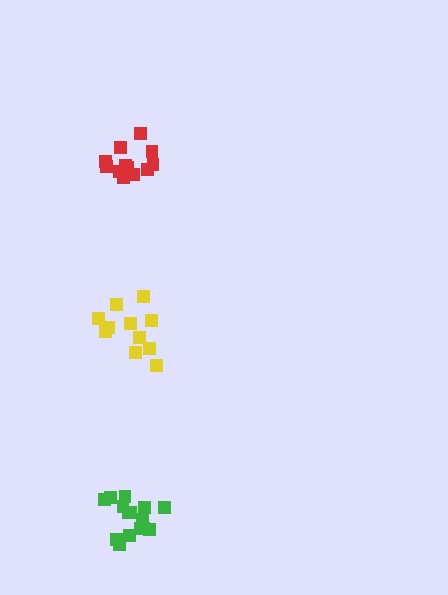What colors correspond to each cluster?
The clusters are colored: yellow, green, red.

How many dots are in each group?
Group 1: 11 dots, Group 2: 15 dots, Group 3: 14 dots (40 total).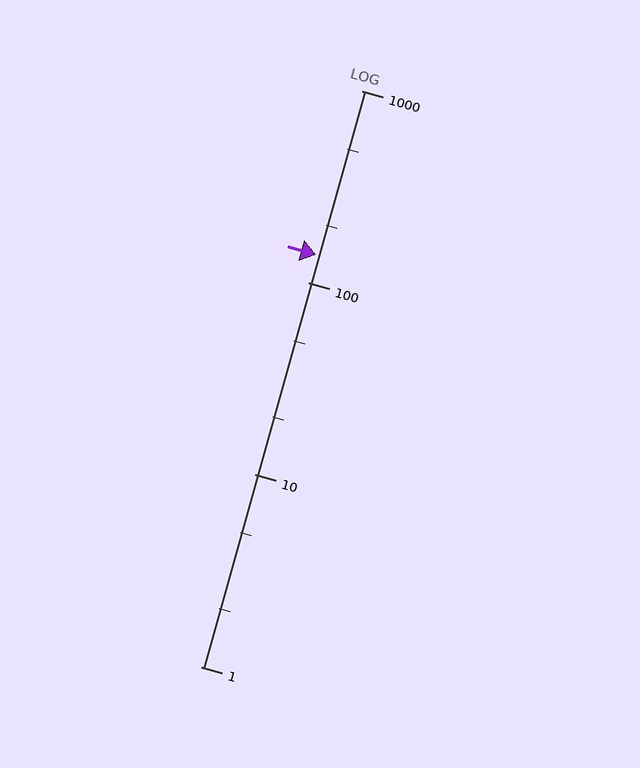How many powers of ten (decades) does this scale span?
The scale spans 3 decades, from 1 to 1000.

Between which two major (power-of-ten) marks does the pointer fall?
The pointer is between 100 and 1000.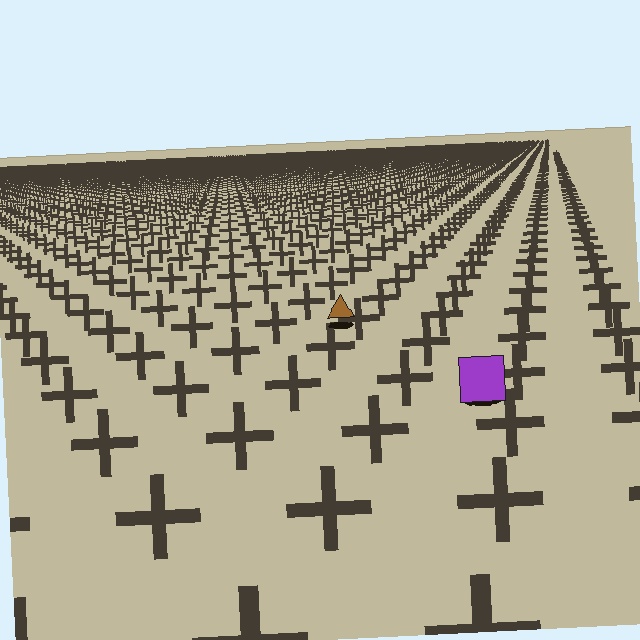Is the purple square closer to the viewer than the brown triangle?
Yes. The purple square is closer — you can tell from the texture gradient: the ground texture is coarser near it.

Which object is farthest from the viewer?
The brown triangle is farthest from the viewer. It appears smaller and the ground texture around it is denser.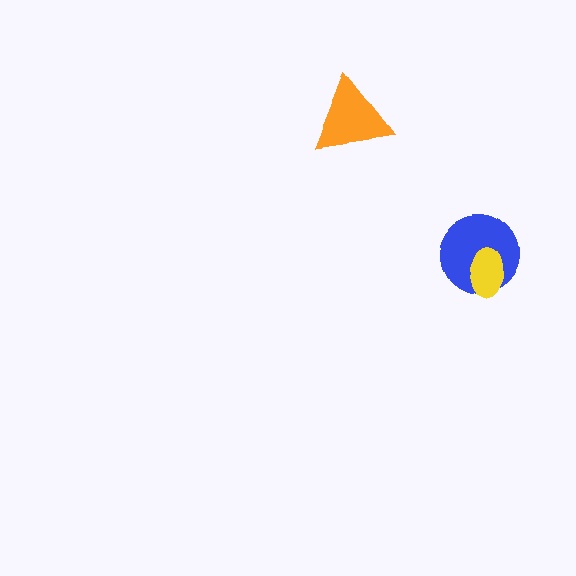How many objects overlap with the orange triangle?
0 objects overlap with the orange triangle.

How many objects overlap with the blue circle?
1 object overlaps with the blue circle.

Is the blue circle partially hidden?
Yes, it is partially covered by another shape.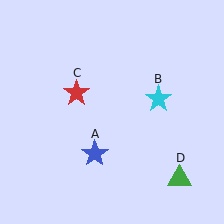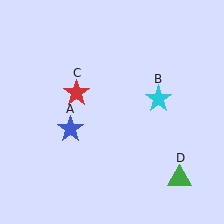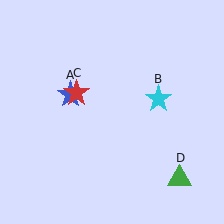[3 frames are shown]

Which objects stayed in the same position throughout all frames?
Cyan star (object B) and red star (object C) and green triangle (object D) remained stationary.